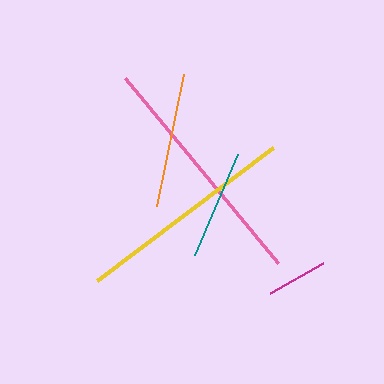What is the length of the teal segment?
The teal segment is approximately 109 pixels long.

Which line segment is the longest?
The pink line is the longest at approximately 240 pixels.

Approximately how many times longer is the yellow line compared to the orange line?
The yellow line is approximately 1.6 times the length of the orange line.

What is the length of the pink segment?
The pink segment is approximately 240 pixels long.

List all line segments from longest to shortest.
From longest to shortest: pink, yellow, orange, teal, magenta.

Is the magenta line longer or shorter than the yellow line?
The yellow line is longer than the magenta line.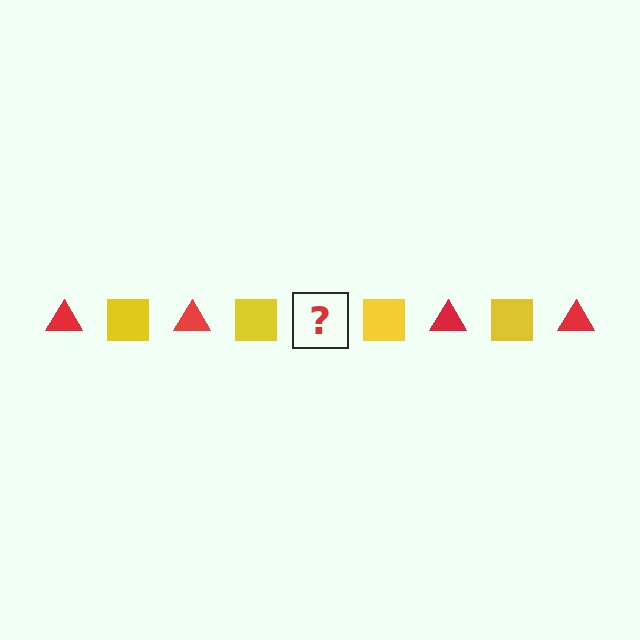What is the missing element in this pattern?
The missing element is a red triangle.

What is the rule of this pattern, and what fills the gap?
The rule is that the pattern alternates between red triangle and yellow square. The gap should be filled with a red triangle.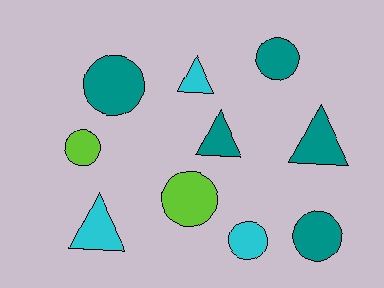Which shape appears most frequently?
Circle, with 6 objects.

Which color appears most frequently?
Teal, with 5 objects.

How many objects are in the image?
There are 10 objects.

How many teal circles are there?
There are 3 teal circles.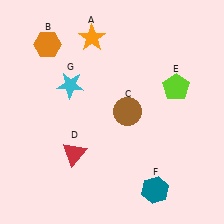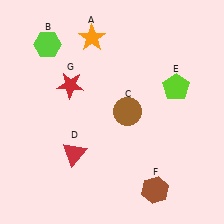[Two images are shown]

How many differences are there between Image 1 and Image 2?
There are 3 differences between the two images.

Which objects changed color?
B changed from orange to lime. F changed from teal to brown. G changed from cyan to red.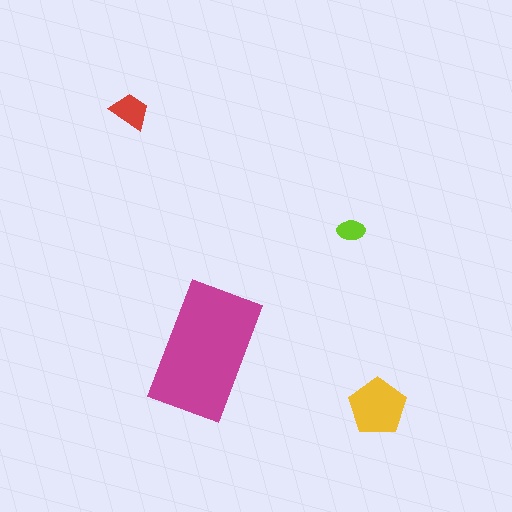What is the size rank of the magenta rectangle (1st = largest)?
1st.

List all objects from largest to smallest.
The magenta rectangle, the yellow pentagon, the red trapezoid, the lime ellipse.